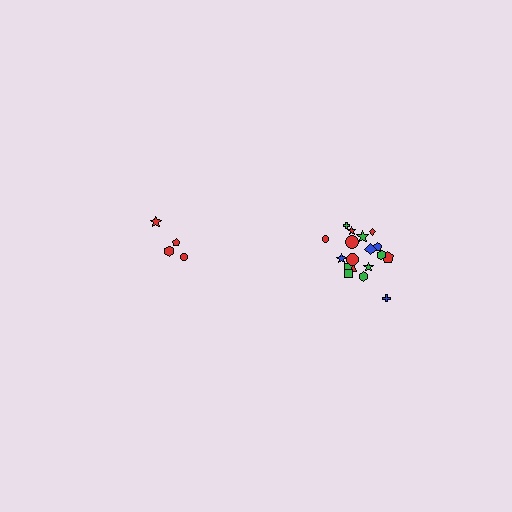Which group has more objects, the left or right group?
The right group.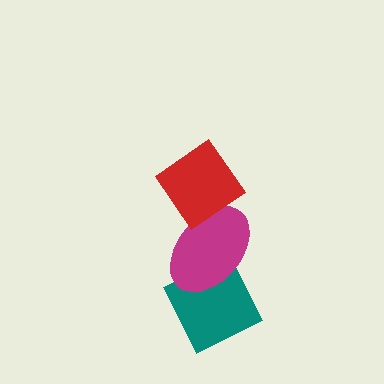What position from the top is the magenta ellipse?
The magenta ellipse is 2nd from the top.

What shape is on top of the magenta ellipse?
The red diamond is on top of the magenta ellipse.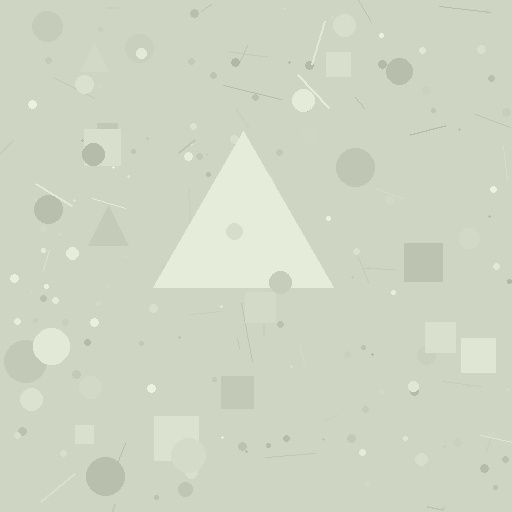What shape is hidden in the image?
A triangle is hidden in the image.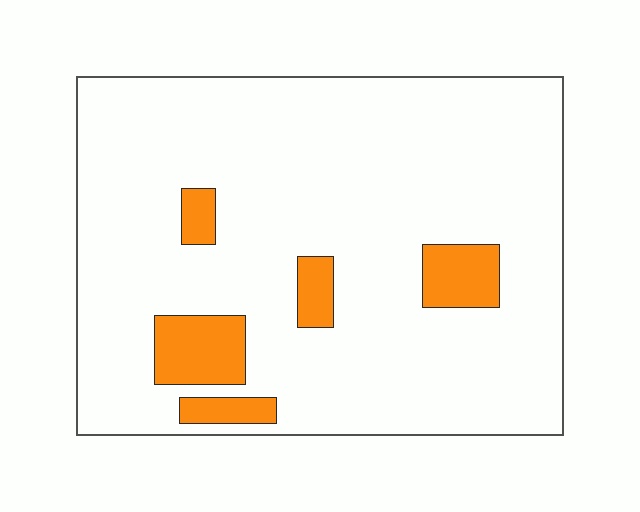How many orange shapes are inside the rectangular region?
5.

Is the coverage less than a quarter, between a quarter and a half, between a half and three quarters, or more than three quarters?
Less than a quarter.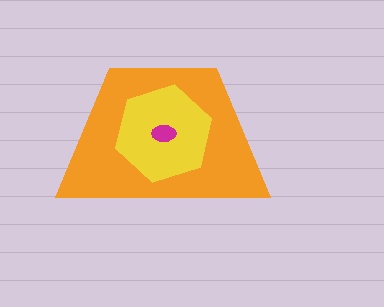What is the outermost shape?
The orange trapezoid.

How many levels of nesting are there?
3.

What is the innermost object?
The magenta ellipse.